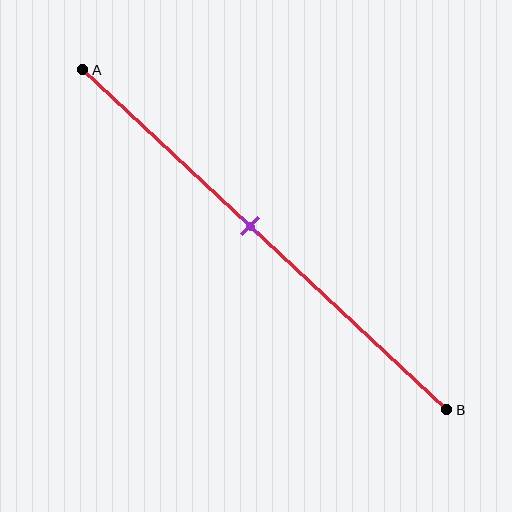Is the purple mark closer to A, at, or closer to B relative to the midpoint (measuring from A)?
The purple mark is closer to point A than the midpoint of segment AB.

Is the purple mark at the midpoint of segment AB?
No, the mark is at about 45% from A, not at the 50% midpoint.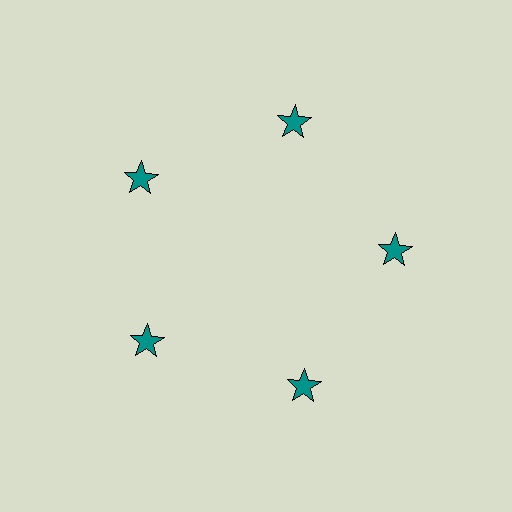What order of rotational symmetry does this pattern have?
This pattern has 5-fold rotational symmetry.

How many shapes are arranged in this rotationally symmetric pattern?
There are 5 shapes, arranged in 5 groups of 1.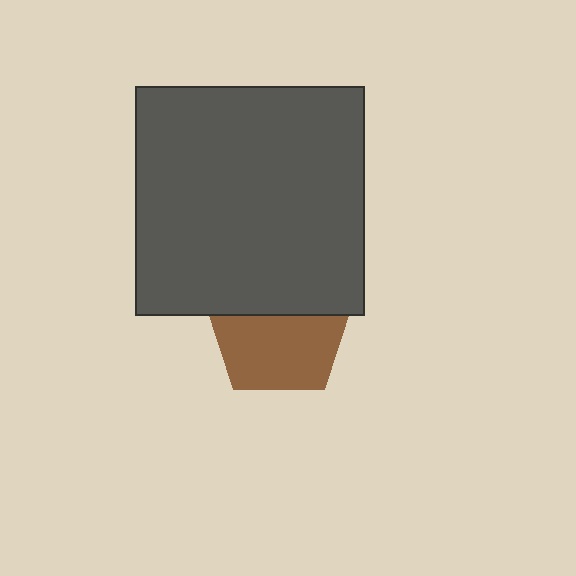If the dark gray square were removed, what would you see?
You would see the complete brown pentagon.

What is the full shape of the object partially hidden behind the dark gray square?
The partially hidden object is a brown pentagon.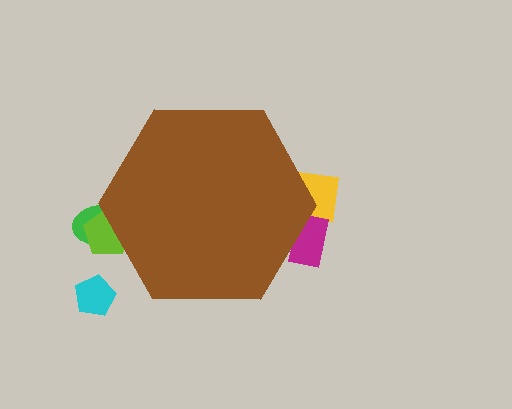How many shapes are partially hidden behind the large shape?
4 shapes are partially hidden.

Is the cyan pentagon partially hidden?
No, the cyan pentagon is fully visible.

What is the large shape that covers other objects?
A brown hexagon.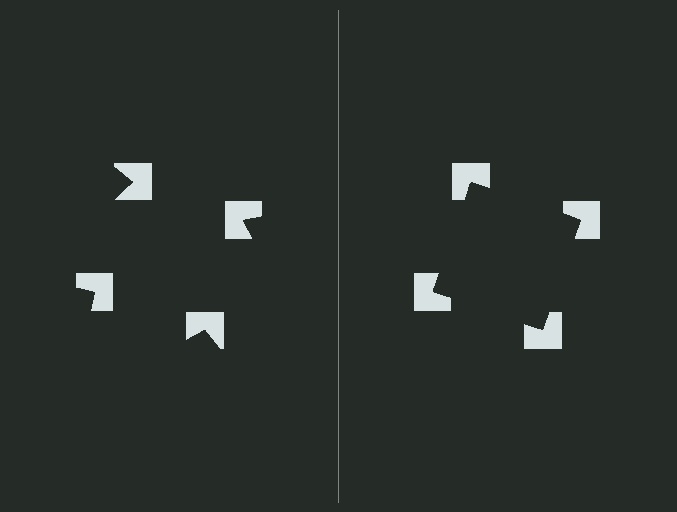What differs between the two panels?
The notched squares are positioned identically on both sides; only the wedge orientations differ. On the right they align to a square; on the left they are misaligned.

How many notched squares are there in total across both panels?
8 — 4 on each side.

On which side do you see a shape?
An illusory square appears on the right side. On the left side the wedge cuts are rotated, so no coherent shape forms.